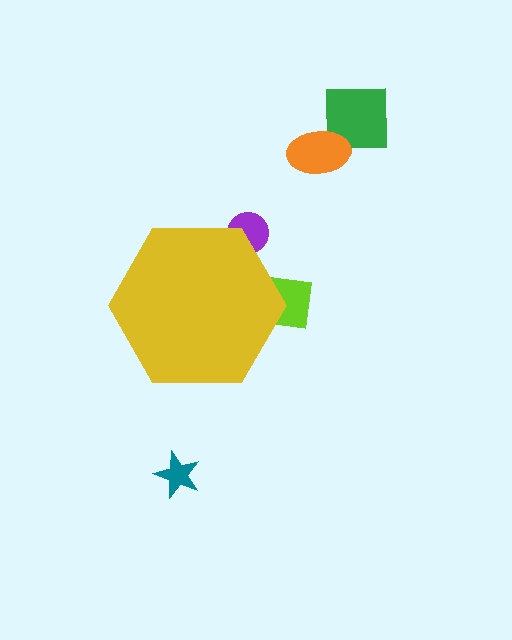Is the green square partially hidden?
No, the green square is fully visible.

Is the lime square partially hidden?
Yes, the lime square is partially hidden behind the yellow hexagon.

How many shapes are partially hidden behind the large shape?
2 shapes are partially hidden.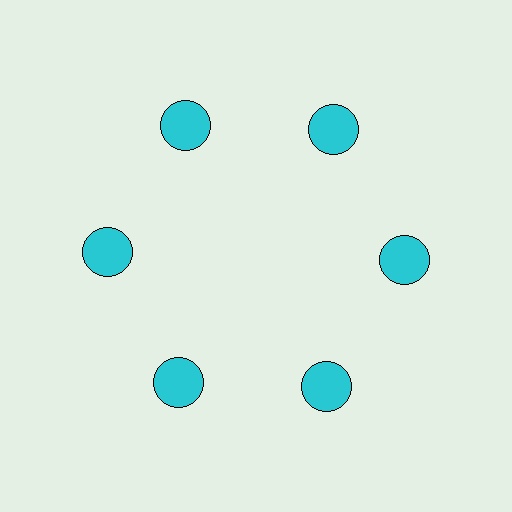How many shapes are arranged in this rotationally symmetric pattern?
There are 6 shapes, arranged in 6 groups of 1.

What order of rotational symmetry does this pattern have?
This pattern has 6-fold rotational symmetry.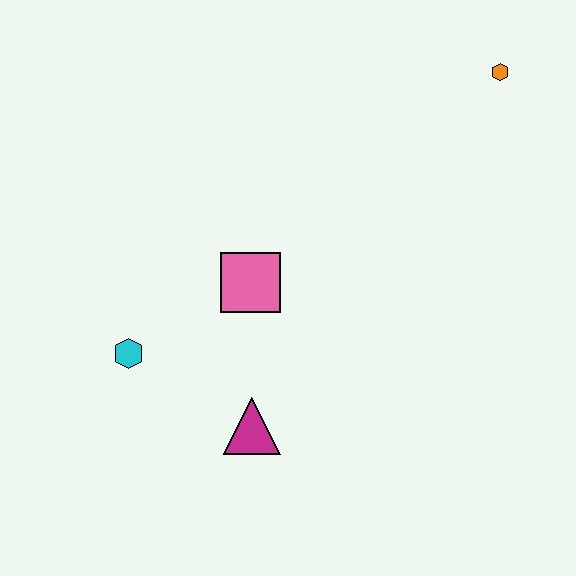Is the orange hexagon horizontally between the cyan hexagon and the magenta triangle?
No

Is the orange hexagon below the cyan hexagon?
No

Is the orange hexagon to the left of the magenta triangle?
No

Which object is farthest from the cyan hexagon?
The orange hexagon is farthest from the cyan hexagon.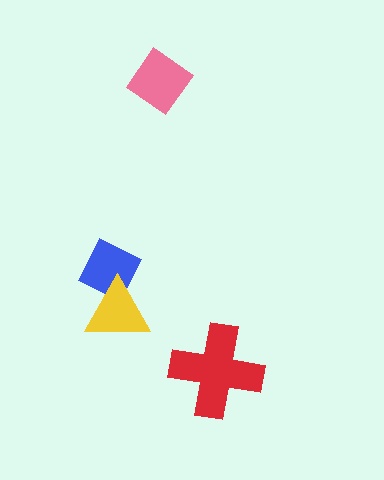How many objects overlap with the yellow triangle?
1 object overlaps with the yellow triangle.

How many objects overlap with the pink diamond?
0 objects overlap with the pink diamond.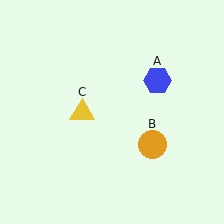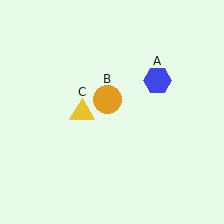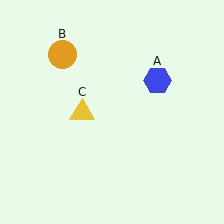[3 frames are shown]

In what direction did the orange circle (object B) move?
The orange circle (object B) moved up and to the left.